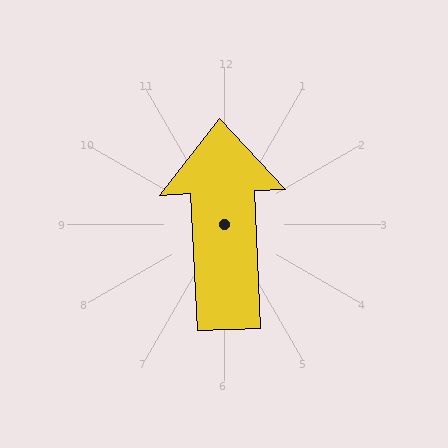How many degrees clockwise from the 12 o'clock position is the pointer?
Approximately 357 degrees.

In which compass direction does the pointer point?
North.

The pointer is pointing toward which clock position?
Roughly 12 o'clock.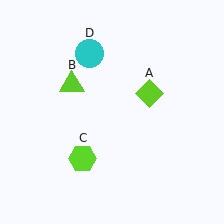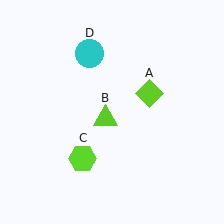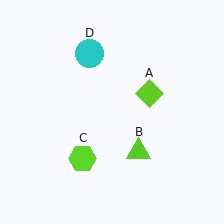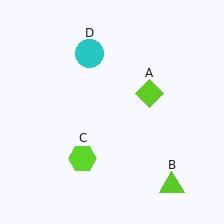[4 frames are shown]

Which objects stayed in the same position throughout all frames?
Lime diamond (object A) and lime hexagon (object C) and cyan circle (object D) remained stationary.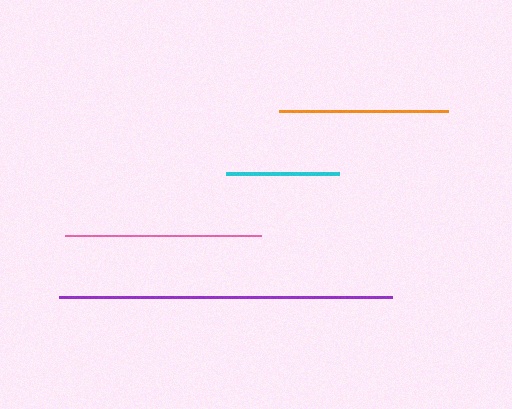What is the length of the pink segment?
The pink segment is approximately 196 pixels long.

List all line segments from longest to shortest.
From longest to shortest: purple, pink, orange, cyan.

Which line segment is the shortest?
The cyan line is the shortest at approximately 113 pixels.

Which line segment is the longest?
The purple line is the longest at approximately 333 pixels.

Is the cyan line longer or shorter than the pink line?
The pink line is longer than the cyan line.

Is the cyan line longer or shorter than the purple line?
The purple line is longer than the cyan line.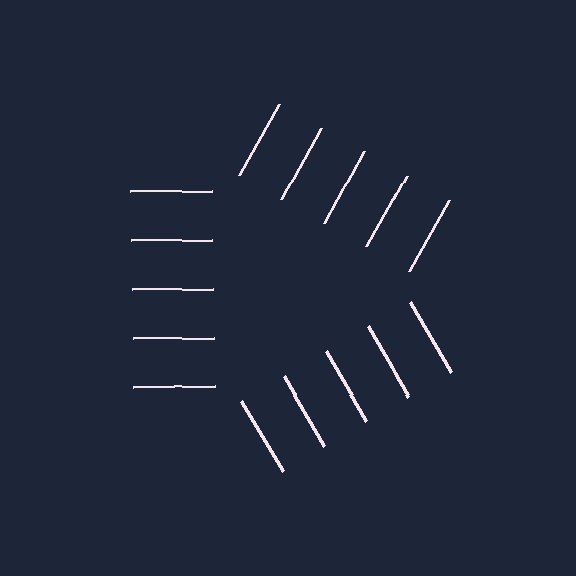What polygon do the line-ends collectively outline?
An illusory triangle — the line segments terminate on its edges but no continuous stroke is drawn.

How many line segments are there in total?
15 — 5 along each of the 3 edges.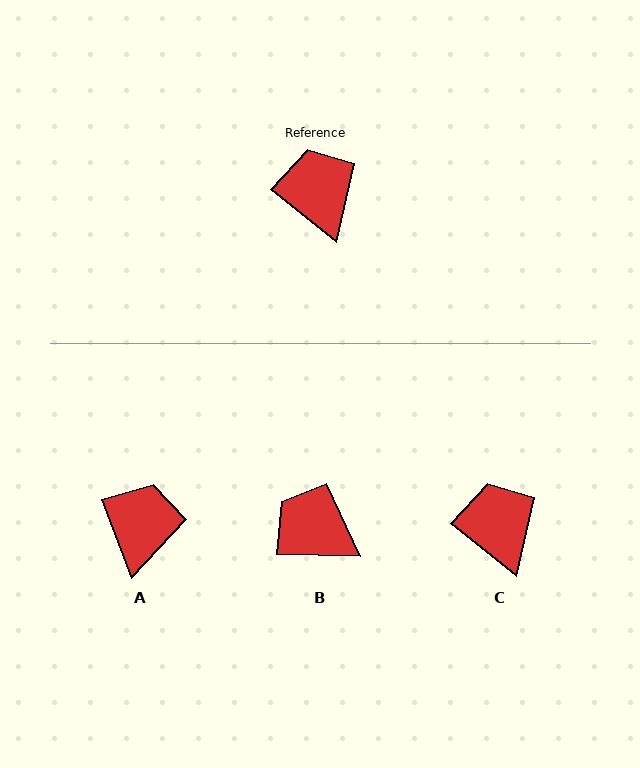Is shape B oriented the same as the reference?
No, it is off by about 38 degrees.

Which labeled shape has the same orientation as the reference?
C.